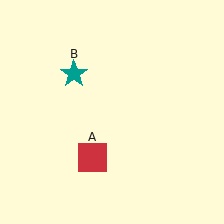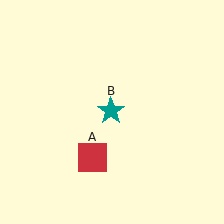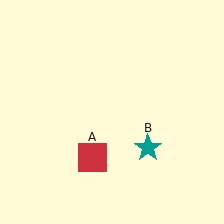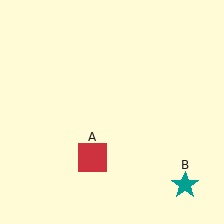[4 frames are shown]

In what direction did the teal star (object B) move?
The teal star (object B) moved down and to the right.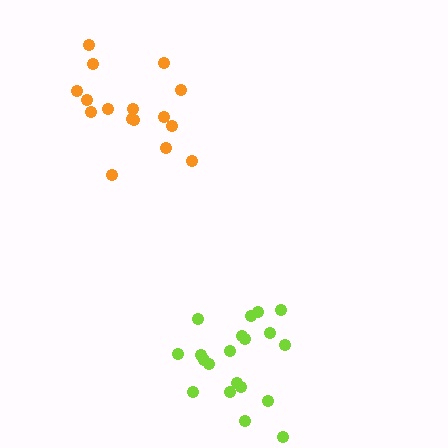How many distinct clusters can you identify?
There are 2 distinct clusters.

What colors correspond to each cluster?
The clusters are colored: orange, lime.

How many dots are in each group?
Group 1: 17 dots, Group 2: 20 dots (37 total).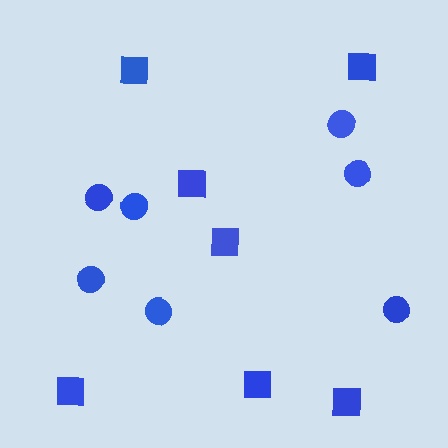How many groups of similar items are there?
There are 2 groups: one group of circles (7) and one group of squares (7).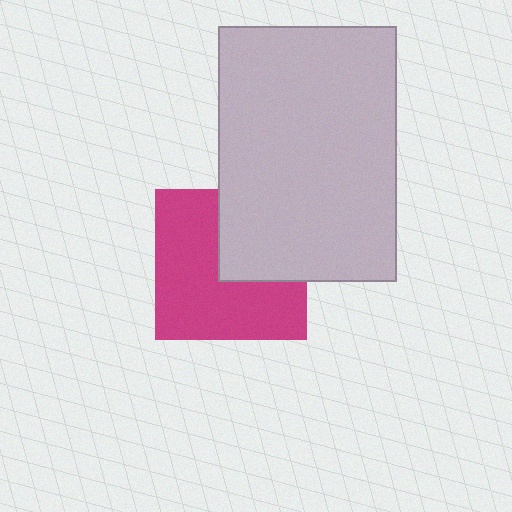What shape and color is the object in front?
The object in front is a light gray rectangle.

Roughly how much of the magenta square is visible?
About half of it is visible (roughly 64%).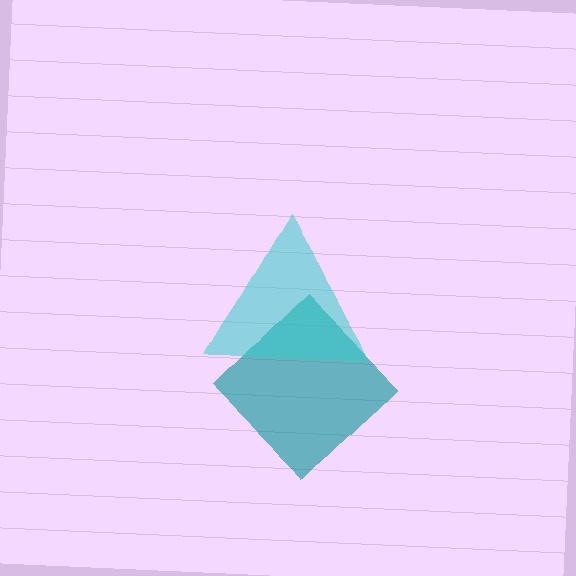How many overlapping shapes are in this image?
There are 2 overlapping shapes in the image.